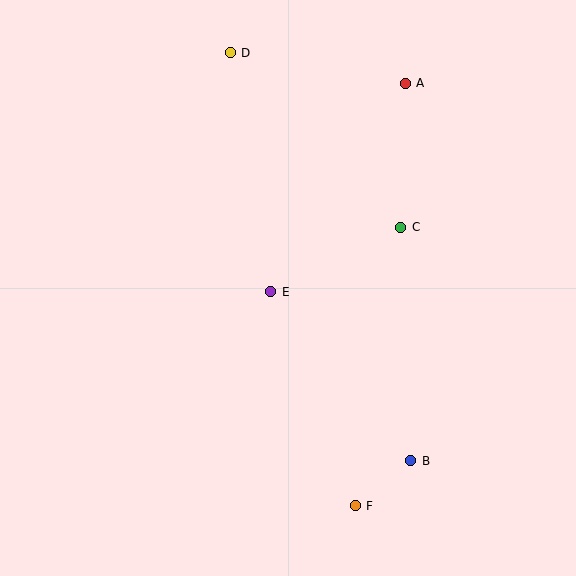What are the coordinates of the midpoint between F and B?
The midpoint between F and B is at (383, 483).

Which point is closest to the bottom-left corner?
Point F is closest to the bottom-left corner.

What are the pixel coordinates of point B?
Point B is at (411, 461).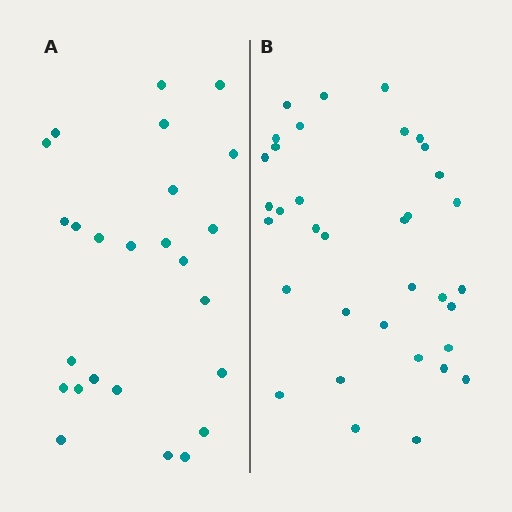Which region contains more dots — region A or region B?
Region B (the right region) has more dots.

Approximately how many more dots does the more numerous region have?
Region B has roughly 10 or so more dots than region A.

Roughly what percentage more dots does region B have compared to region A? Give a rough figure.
About 40% more.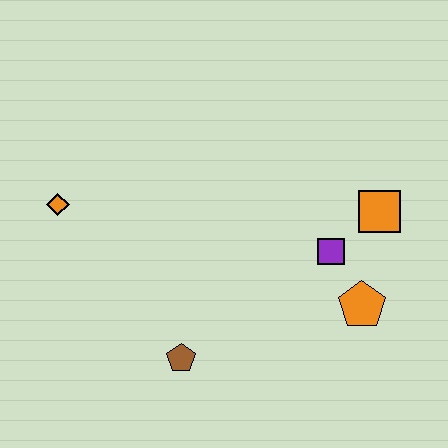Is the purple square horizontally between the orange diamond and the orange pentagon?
Yes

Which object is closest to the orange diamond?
The brown pentagon is closest to the orange diamond.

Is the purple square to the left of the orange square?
Yes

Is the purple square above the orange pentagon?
Yes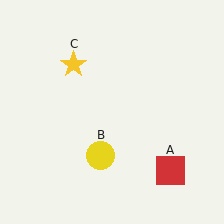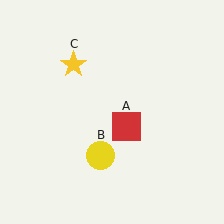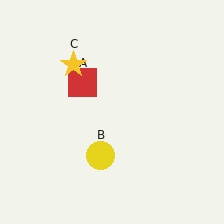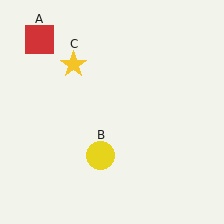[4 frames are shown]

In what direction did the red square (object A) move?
The red square (object A) moved up and to the left.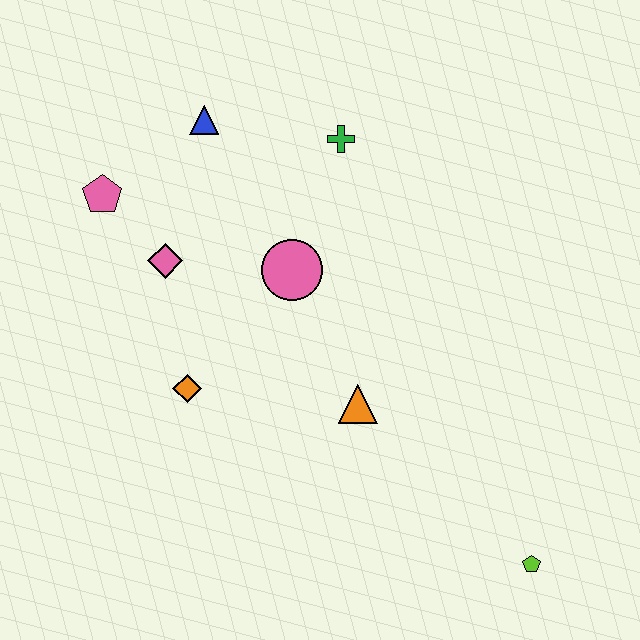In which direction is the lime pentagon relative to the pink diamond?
The lime pentagon is to the right of the pink diamond.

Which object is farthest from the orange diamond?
The lime pentagon is farthest from the orange diamond.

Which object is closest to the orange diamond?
The pink diamond is closest to the orange diamond.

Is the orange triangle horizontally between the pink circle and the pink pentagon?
No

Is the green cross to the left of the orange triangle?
Yes